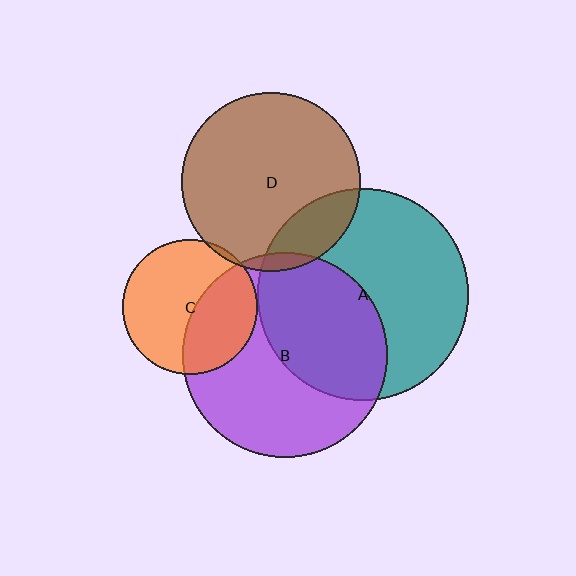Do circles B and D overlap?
Yes.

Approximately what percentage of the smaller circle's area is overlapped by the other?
Approximately 5%.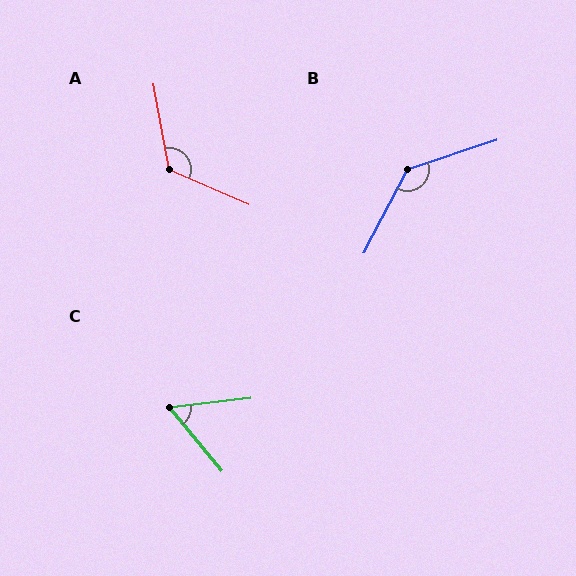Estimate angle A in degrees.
Approximately 124 degrees.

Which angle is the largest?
B, at approximately 136 degrees.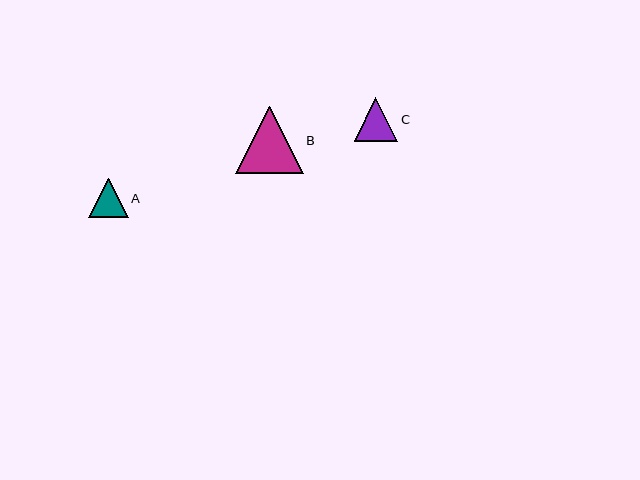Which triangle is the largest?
Triangle B is the largest with a size of approximately 68 pixels.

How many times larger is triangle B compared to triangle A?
Triangle B is approximately 1.7 times the size of triangle A.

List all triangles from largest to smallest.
From largest to smallest: B, C, A.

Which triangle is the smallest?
Triangle A is the smallest with a size of approximately 39 pixels.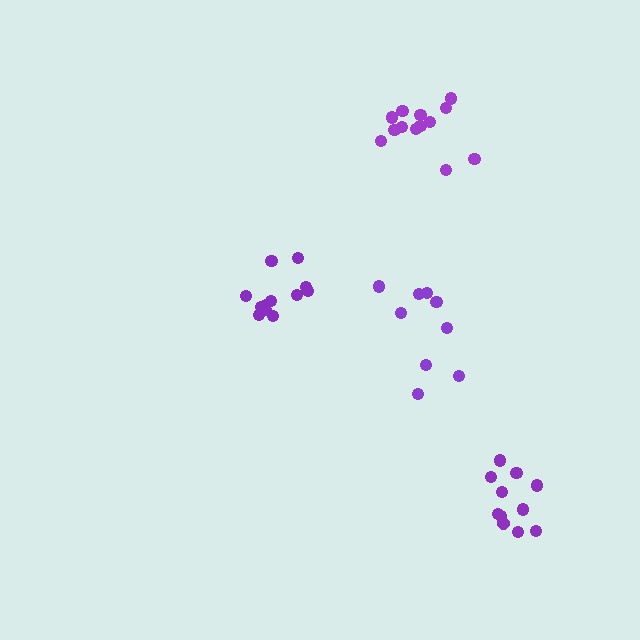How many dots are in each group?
Group 1: 12 dots, Group 2: 9 dots, Group 3: 13 dots, Group 4: 11 dots (45 total).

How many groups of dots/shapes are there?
There are 4 groups.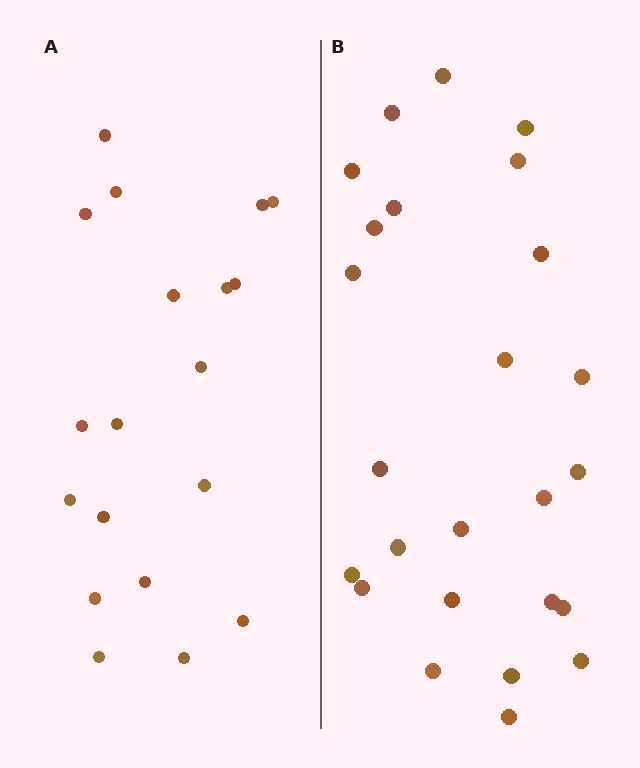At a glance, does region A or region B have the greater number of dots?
Region B (the right region) has more dots.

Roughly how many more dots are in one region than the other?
Region B has about 6 more dots than region A.